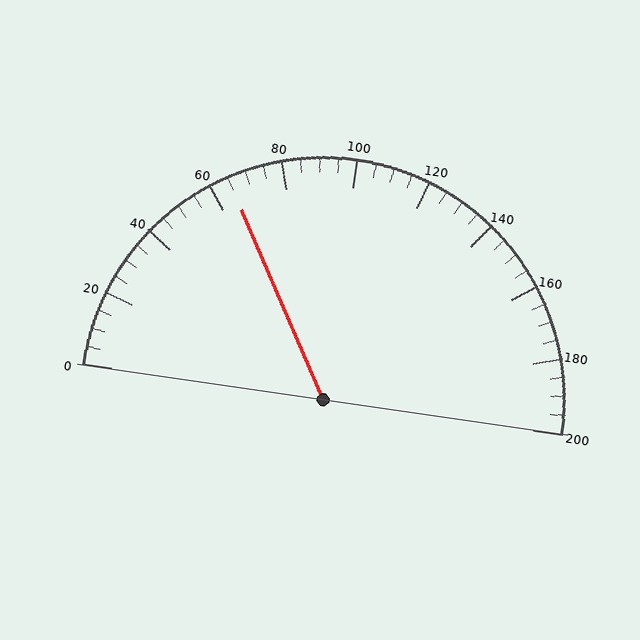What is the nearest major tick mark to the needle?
The nearest major tick mark is 60.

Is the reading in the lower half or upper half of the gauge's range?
The reading is in the lower half of the range (0 to 200).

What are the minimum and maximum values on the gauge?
The gauge ranges from 0 to 200.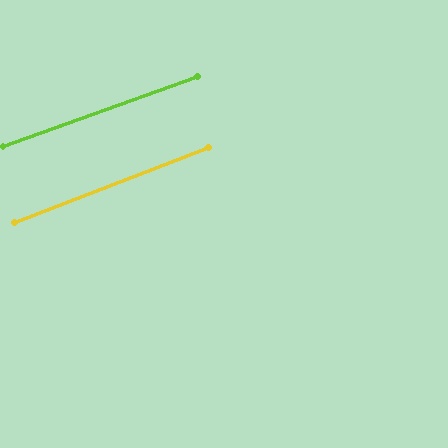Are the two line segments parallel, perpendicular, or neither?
Parallel — their directions differ by only 1.5°.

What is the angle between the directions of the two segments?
Approximately 1 degree.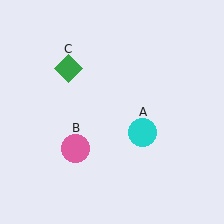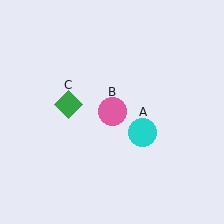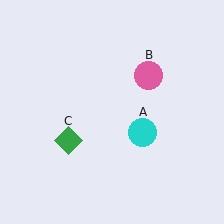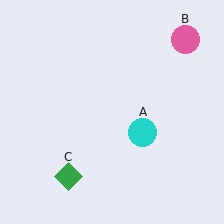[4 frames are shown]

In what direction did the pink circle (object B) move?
The pink circle (object B) moved up and to the right.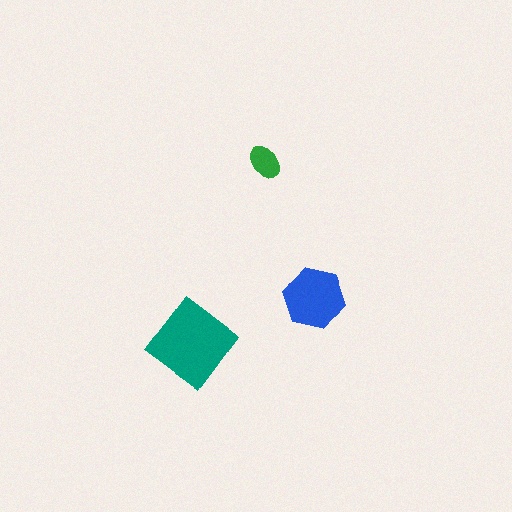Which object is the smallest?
The green ellipse.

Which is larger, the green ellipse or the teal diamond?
The teal diamond.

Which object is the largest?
The teal diamond.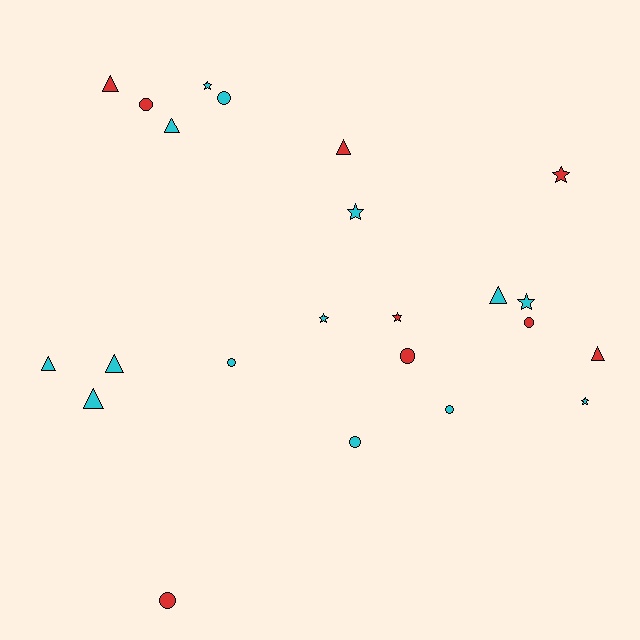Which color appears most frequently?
Cyan, with 14 objects.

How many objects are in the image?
There are 23 objects.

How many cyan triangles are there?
There are 5 cyan triangles.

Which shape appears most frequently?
Triangle, with 8 objects.